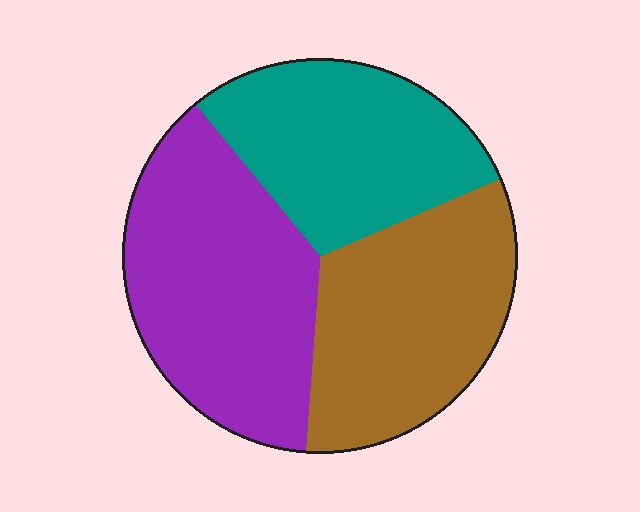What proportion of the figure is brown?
Brown covers about 30% of the figure.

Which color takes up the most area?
Purple, at roughly 40%.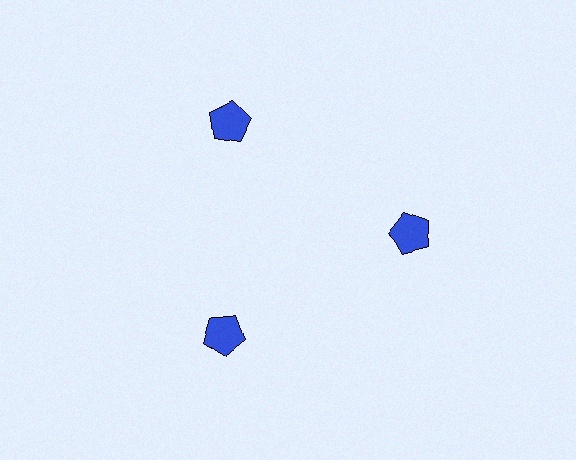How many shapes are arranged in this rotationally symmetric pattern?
There are 3 shapes, arranged in 3 groups of 1.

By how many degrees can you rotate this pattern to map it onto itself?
The pattern maps onto itself every 120 degrees of rotation.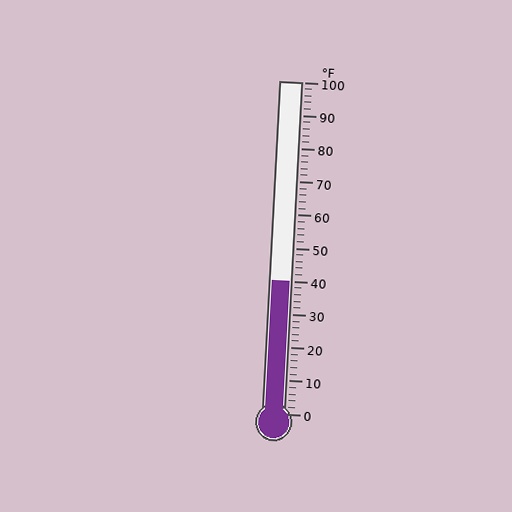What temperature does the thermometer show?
The thermometer shows approximately 40°F.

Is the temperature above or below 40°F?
The temperature is at 40°F.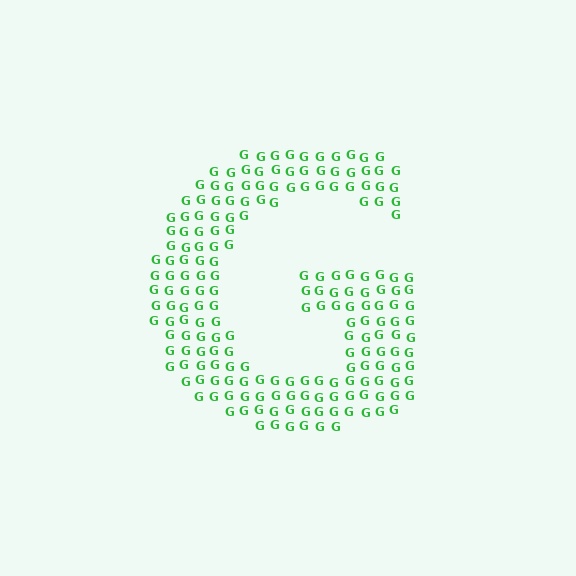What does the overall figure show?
The overall figure shows the letter G.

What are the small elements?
The small elements are letter G's.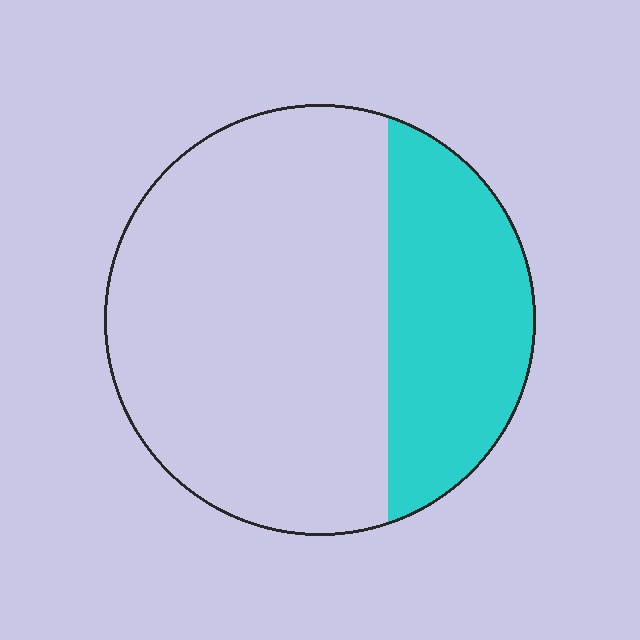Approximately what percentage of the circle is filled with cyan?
Approximately 30%.